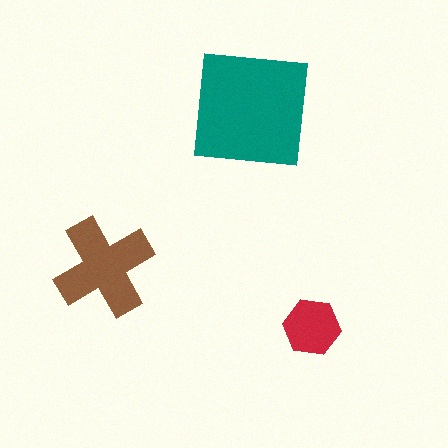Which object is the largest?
The teal square.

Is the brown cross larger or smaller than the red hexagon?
Larger.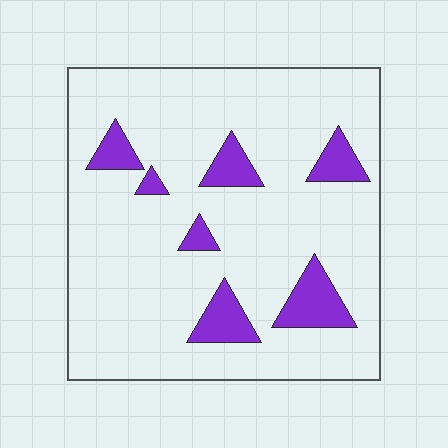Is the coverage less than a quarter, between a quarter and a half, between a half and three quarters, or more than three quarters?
Less than a quarter.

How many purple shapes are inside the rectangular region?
7.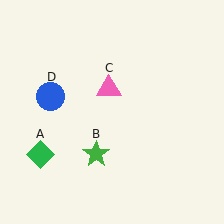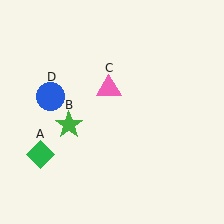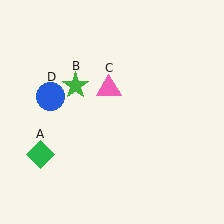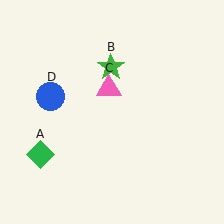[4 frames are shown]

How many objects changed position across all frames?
1 object changed position: green star (object B).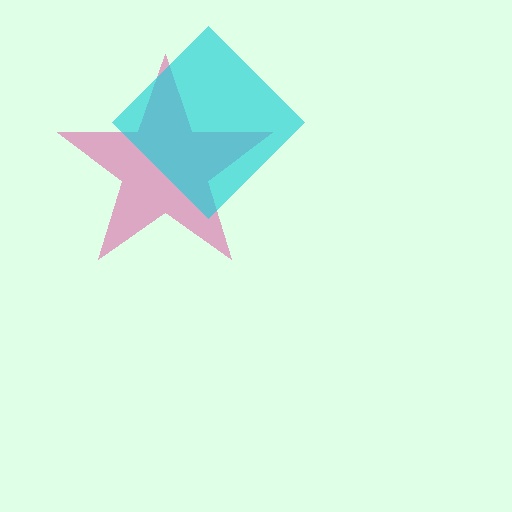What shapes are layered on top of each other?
The layered shapes are: a magenta star, a cyan diamond.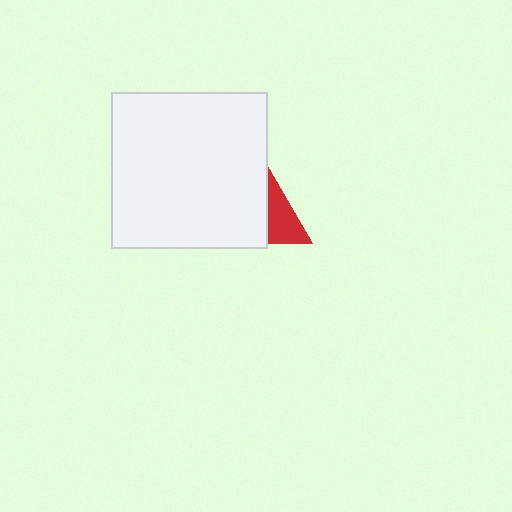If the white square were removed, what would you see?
You would see the complete red triangle.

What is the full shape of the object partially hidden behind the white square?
The partially hidden object is a red triangle.